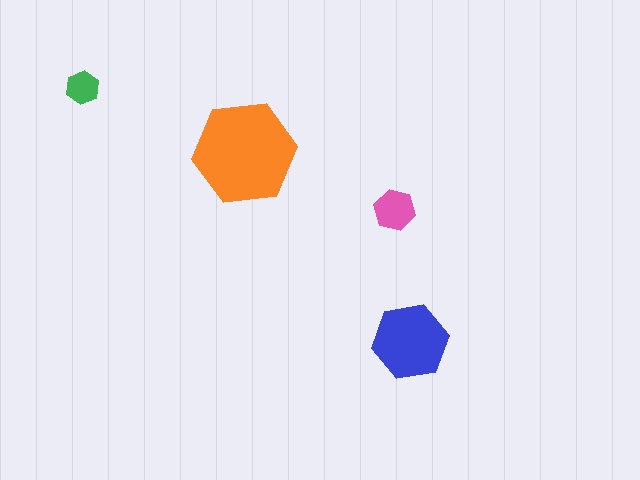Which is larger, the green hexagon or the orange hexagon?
The orange one.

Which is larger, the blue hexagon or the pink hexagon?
The blue one.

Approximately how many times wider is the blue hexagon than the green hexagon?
About 2.5 times wider.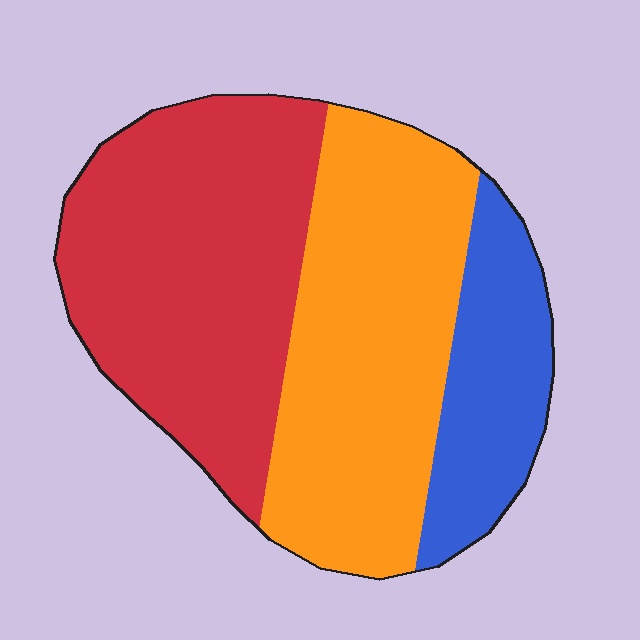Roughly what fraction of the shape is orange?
Orange takes up between a third and a half of the shape.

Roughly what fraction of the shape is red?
Red covers roughly 40% of the shape.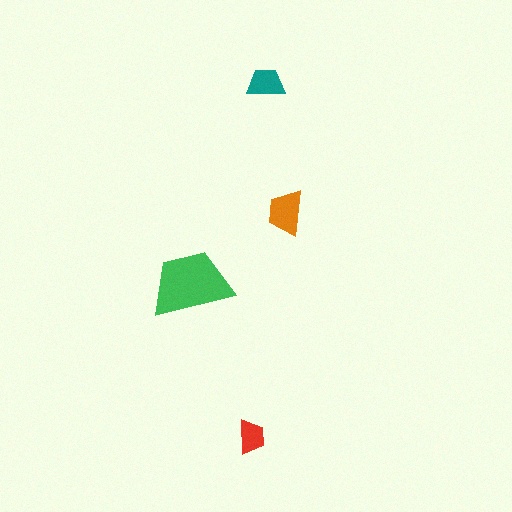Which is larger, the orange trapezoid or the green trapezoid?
The green one.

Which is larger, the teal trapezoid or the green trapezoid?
The green one.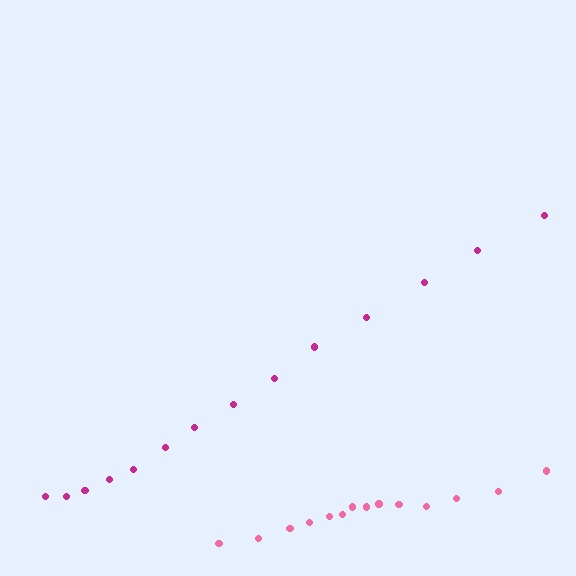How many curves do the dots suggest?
There are 2 distinct paths.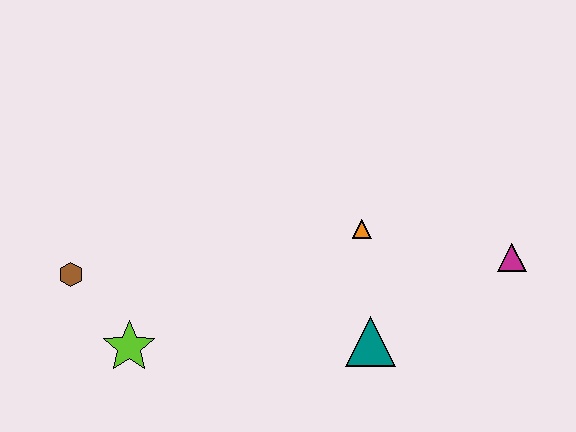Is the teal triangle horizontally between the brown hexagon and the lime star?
No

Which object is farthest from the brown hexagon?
The magenta triangle is farthest from the brown hexagon.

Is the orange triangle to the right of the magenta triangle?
No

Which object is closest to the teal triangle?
The orange triangle is closest to the teal triangle.